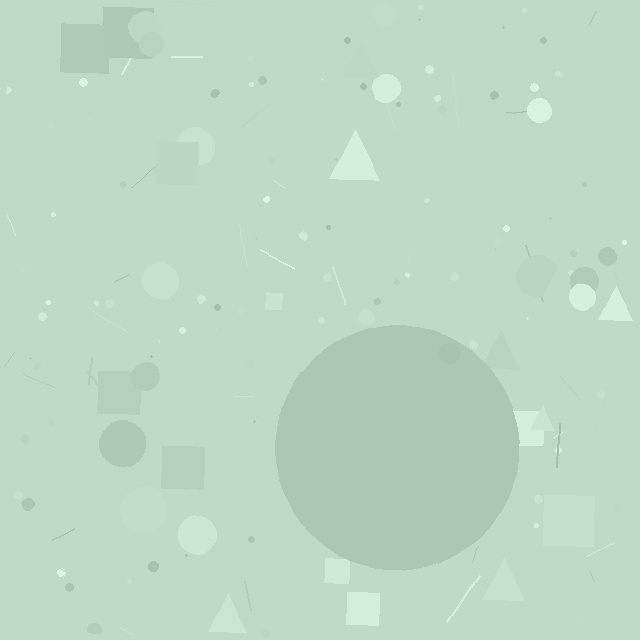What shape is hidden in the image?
A circle is hidden in the image.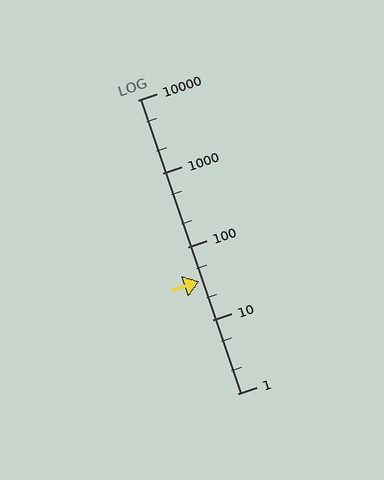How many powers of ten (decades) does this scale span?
The scale spans 4 decades, from 1 to 10000.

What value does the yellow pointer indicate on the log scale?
The pointer indicates approximately 34.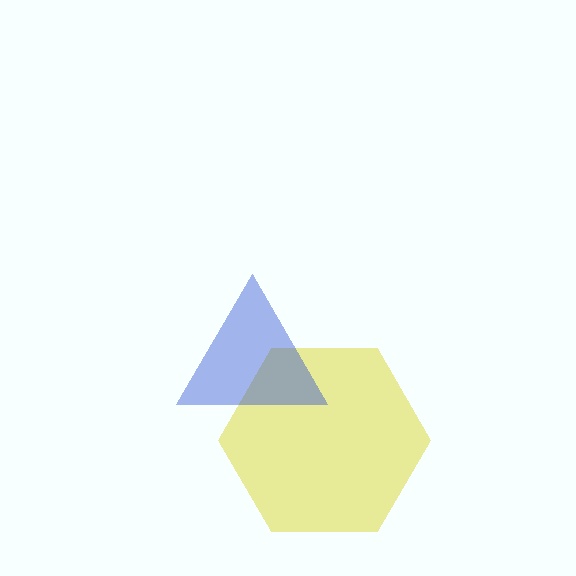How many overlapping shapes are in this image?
There are 2 overlapping shapes in the image.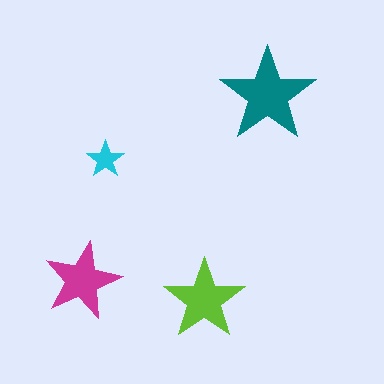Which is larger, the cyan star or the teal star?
The teal one.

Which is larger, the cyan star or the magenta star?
The magenta one.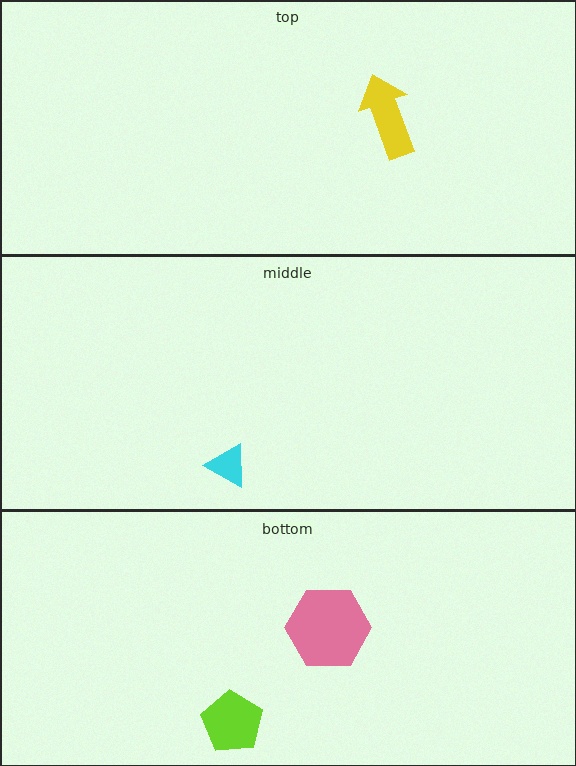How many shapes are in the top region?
1.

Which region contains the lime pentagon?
The bottom region.